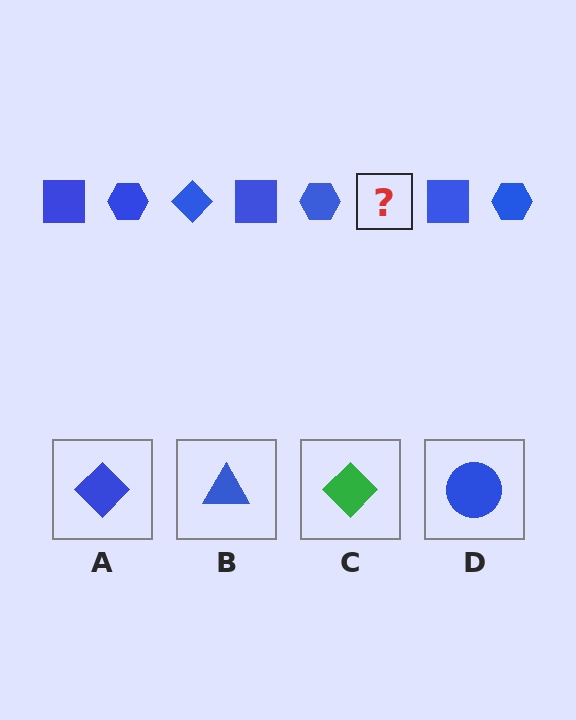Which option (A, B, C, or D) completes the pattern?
A.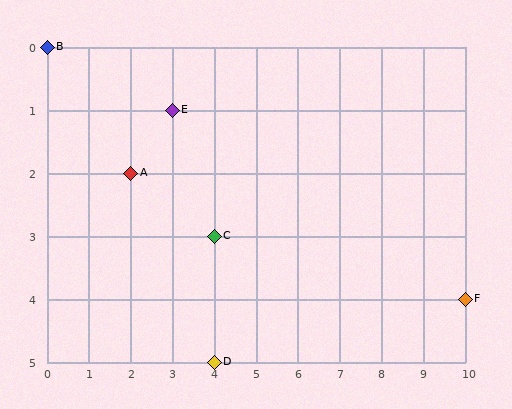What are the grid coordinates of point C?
Point C is at grid coordinates (4, 3).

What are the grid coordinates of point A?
Point A is at grid coordinates (2, 2).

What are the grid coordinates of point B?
Point B is at grid coordinates (0, 0).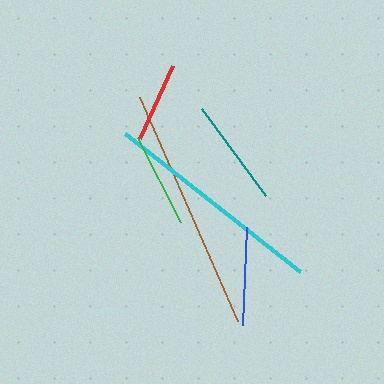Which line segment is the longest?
The brown line is the longest at approximately 244 pixels.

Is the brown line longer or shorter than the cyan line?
The brown line is longer than the cyan line.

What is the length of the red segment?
The red segment is approximately 80 pixels long.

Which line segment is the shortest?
The red line is the shortest at approximately 80 pixels.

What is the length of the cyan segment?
The cyan segment is approximately 223 pixels long.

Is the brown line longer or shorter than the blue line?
The brown line is longer than the blue line.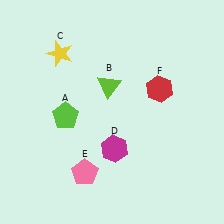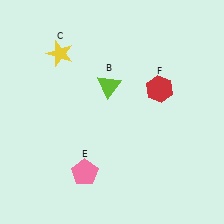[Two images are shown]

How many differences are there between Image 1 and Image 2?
There are 2 differences between the two images.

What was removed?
The lime pentagon (A), the magenta hexagon (D) were removed in Image 2.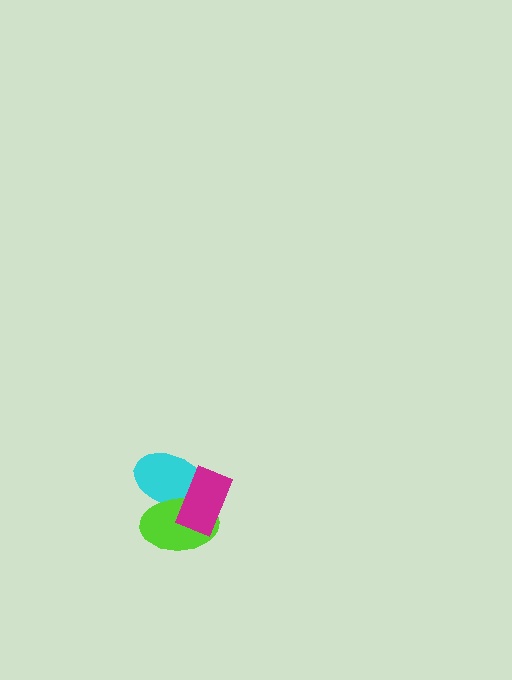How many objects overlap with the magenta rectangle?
2 objects overlap with the magenta rectangle.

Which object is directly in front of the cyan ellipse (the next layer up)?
The lime ellipse is directly in front of the cyan ellipse.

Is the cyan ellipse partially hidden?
Yes, it is partially covered by another shape.